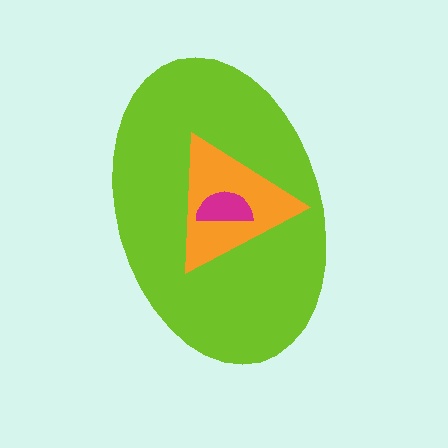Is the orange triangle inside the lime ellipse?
Yes.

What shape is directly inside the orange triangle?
The magenta semicircle.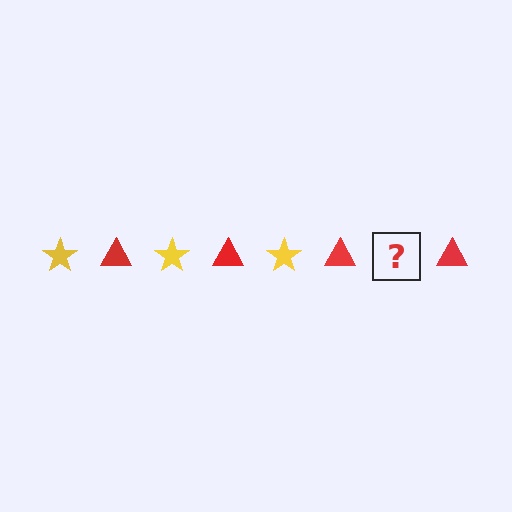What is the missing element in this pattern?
The missing element is a yellow star.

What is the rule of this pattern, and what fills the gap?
The rule is that the pattern alternates between yellow star and red triangle. The gap should be filled with a yellow star.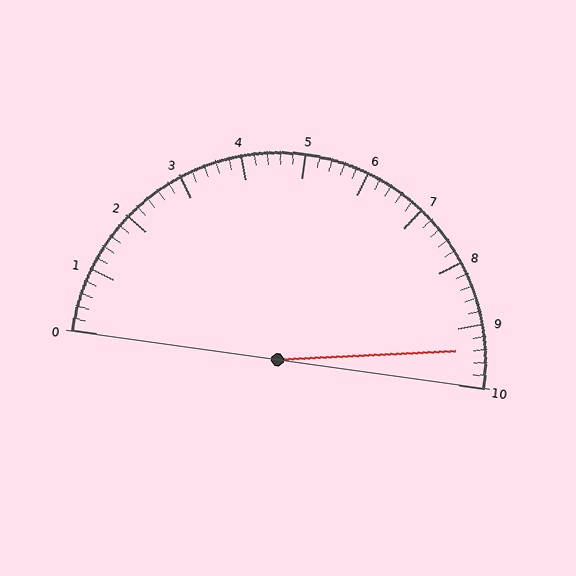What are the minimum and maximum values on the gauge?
The gauge ranges from 0 to 10.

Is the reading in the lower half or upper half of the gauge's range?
The reading is in the upper half of the range (0 to 10).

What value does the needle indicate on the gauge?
The needle indicates approximately 9.4.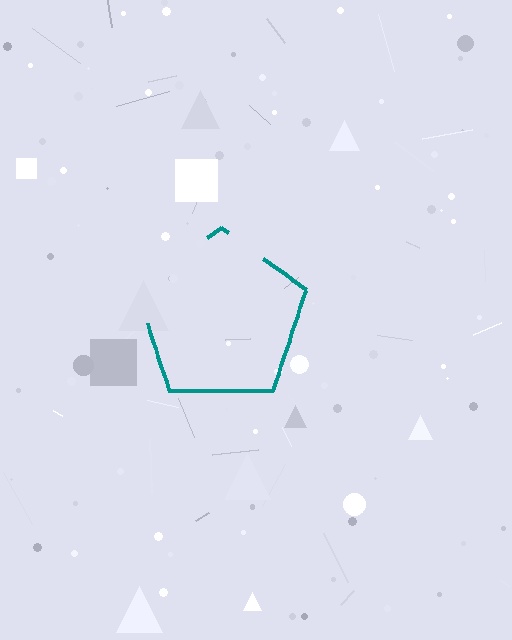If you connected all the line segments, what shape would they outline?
They would outline a pentagon.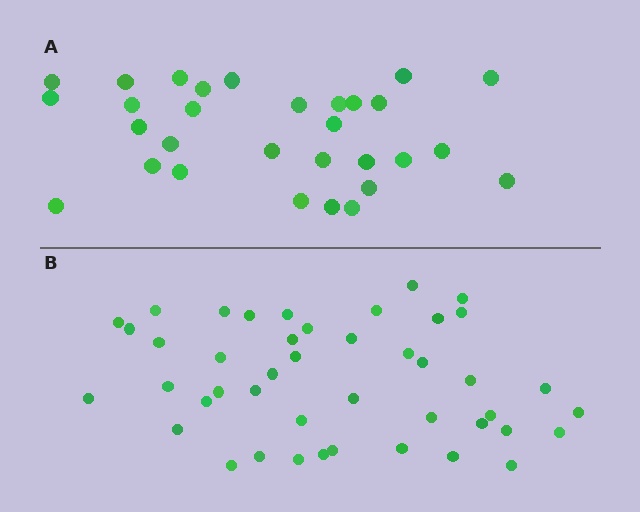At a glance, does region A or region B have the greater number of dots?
Region B (the bottom region) has more dots.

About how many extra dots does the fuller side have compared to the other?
Region B has approximately 15 more dots than region A.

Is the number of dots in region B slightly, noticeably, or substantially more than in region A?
Region B has substantially more. The ratio is roughly 1.5 to 1.